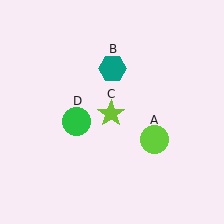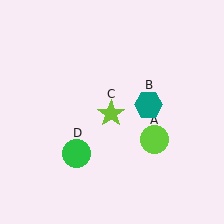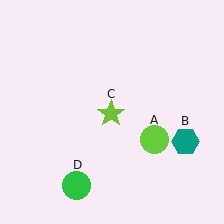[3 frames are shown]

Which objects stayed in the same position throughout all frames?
Lime circle (object A) and lime star (object C) remained stationary.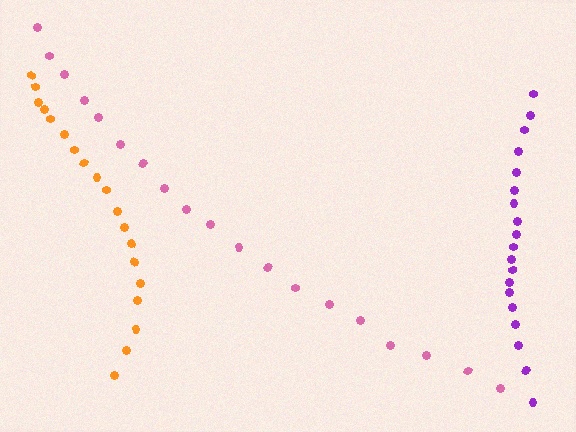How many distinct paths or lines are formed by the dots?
There are 3 distinct paths.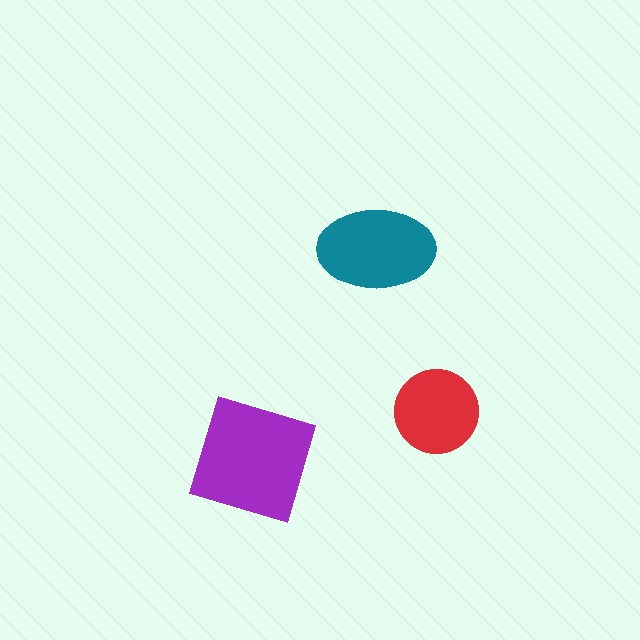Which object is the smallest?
The red circle.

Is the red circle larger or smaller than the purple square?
Smaller.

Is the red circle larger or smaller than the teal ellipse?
Smaller.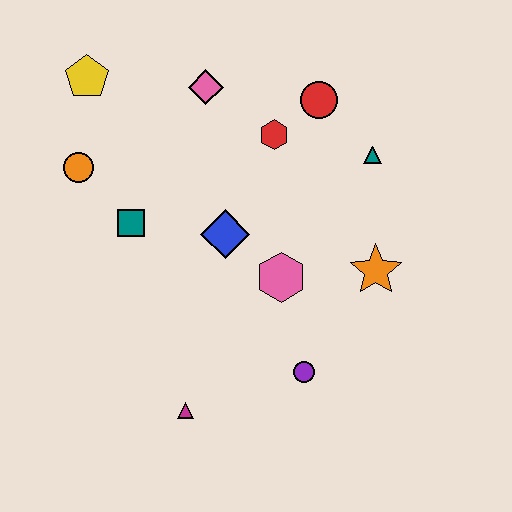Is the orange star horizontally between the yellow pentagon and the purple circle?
No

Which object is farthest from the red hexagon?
The magenta triangle is farthest from the red hexagon.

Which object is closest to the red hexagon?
The red circle is closest to the red hexagon.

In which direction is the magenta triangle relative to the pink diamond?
The magenta triangle is below the pink diamond.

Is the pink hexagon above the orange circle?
No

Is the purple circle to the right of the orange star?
No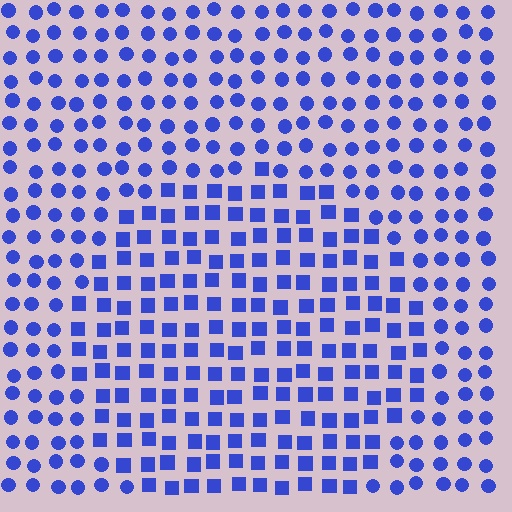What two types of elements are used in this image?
The image uses squares inside the circle region and circles outside it.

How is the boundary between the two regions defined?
The boundary is defined by a change in element shape: squares inside vs. circles outside. All elements share the same color and spacing.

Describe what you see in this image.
The image is filled with small blue elements arranged in a uniform grid. A circle-shaped region contains squares, while the surrounding area contains circles. The boundary is defined purely by the change in element shape.